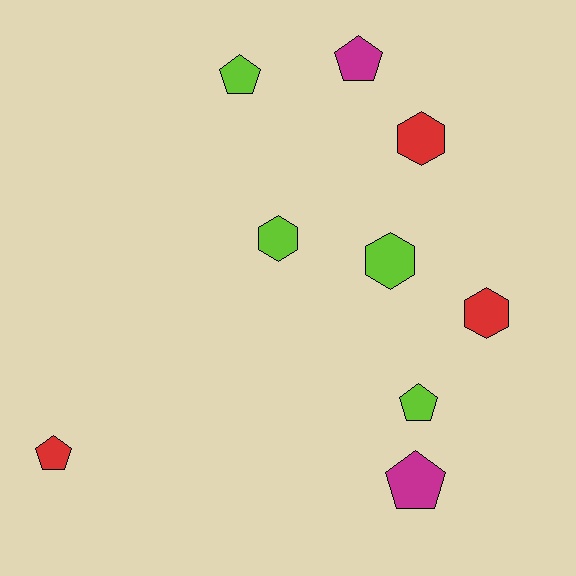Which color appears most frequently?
Lime, with 4 objects.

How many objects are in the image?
There are 9 objects.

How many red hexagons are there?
There are 2 red hexagons.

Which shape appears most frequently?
Pentagon, with 5 objects.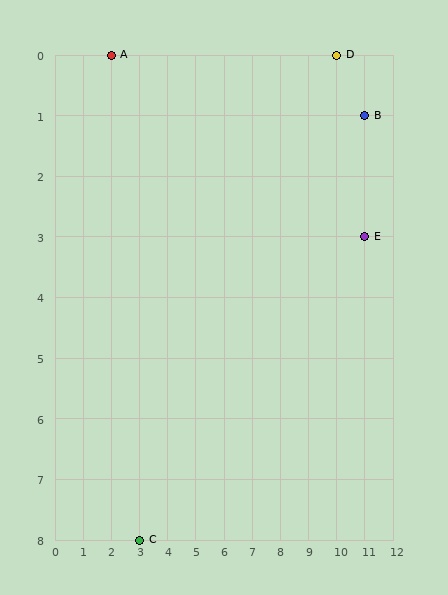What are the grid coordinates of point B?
Point B is at grid coordinates (11, 1).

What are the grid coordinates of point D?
Point D is at grid coordinates (10, 0).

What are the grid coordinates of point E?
Point E is at grid coordinates (11, 3).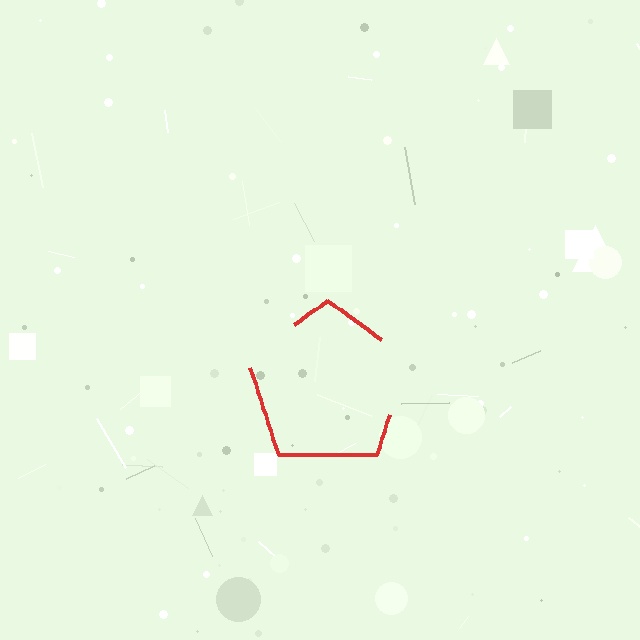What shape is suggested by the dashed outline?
The dashed outline suggests a pentagon.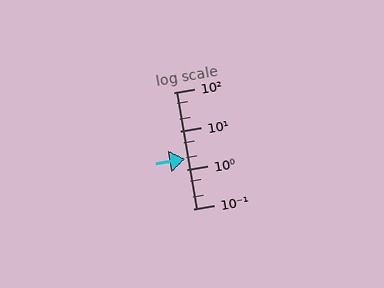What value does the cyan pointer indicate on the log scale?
The pointer indicates approximately 1.9.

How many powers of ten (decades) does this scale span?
The scale spans 3 decades, from 0.1 to 100.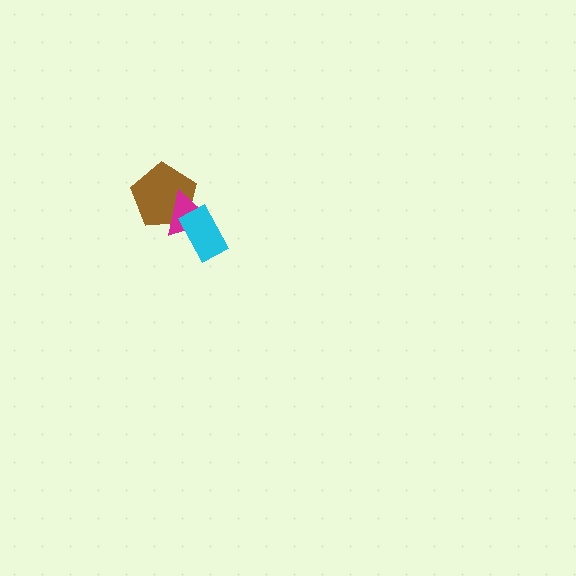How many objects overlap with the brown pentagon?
1 object overlaps with the brown pentagon.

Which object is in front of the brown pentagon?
The magenta triangle is in front of the brown pentagon.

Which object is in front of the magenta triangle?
The cyan rectangle is in front of the magenta triangle.